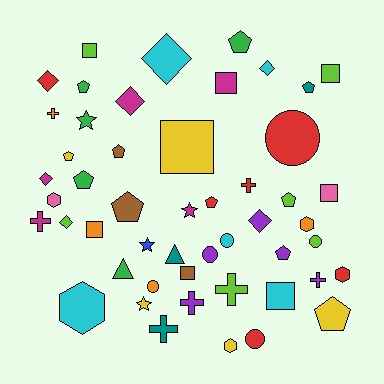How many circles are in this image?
There are 6 circles.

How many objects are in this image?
There are 50 objects.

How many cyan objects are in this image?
There are 5 cyan objects.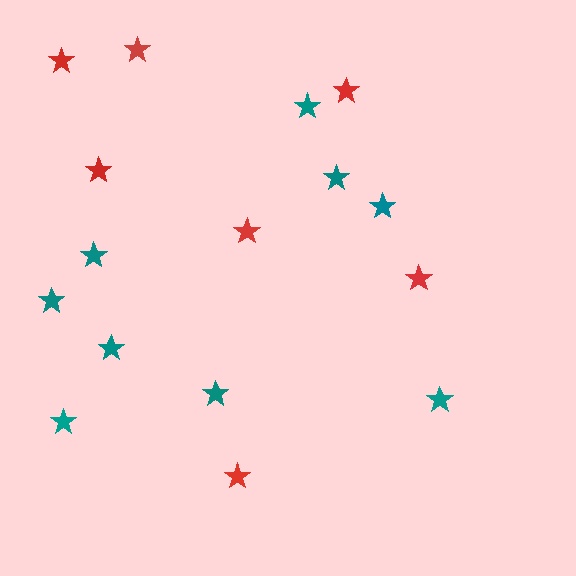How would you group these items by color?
There are 2 groups: one group of teal stars (9) and one group of red stars (7).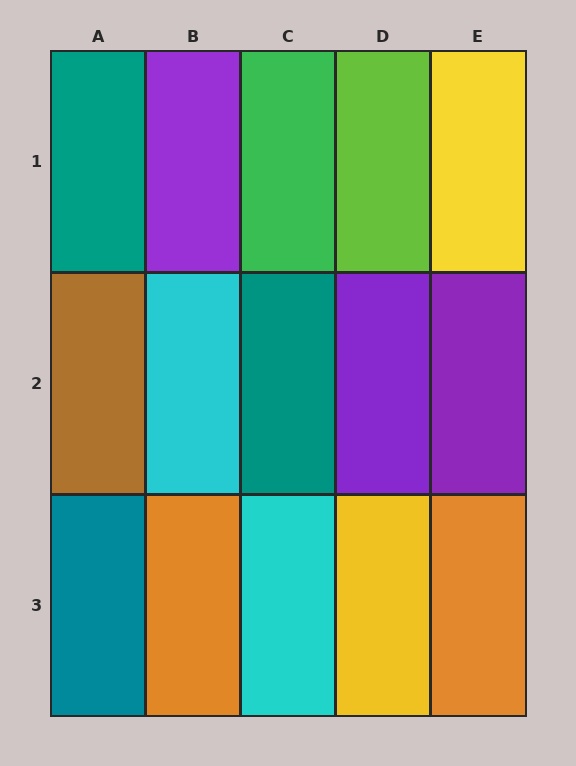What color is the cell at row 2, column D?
Purple.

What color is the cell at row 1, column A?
Teal.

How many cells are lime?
1 cell is lime.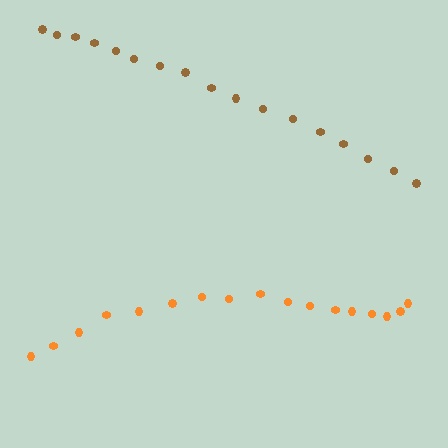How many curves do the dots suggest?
There are 2 distinct paths.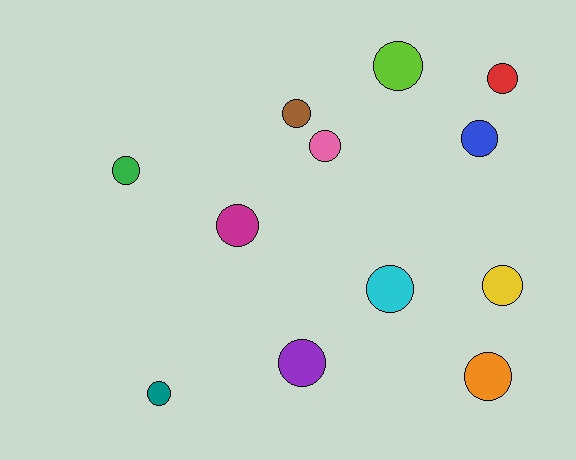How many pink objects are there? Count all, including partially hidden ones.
There is 1 pink object.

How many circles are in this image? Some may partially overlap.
There are 12 circles.